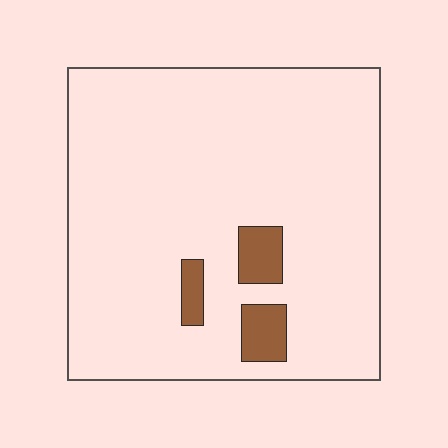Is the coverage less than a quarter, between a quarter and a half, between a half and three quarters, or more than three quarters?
Less than a quarter.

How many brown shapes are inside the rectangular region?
3.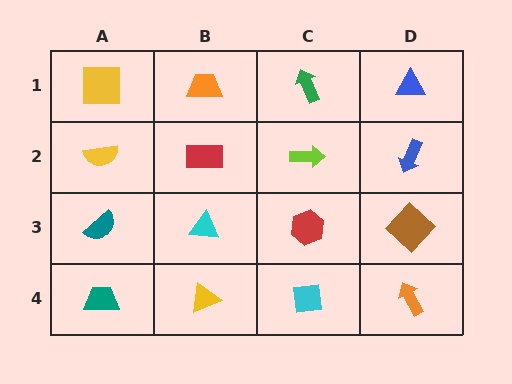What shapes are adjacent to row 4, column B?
A cyan triangle (row 3, column B), a teal trapezoid (row 4, column A), a cyan square (row 4, column C).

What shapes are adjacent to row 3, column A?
A yellow semicircle (row 2, column A), a teal trapezoid (row 4, column A), a cyan triangle (row 3, column B).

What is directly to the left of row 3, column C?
A cyan triangle.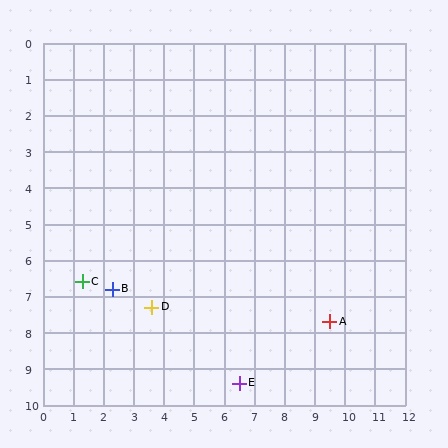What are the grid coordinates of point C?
Point C is at approximately (1.3, 6.6).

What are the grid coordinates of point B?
Point B is at approximately (2.3, 6.8).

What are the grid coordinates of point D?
Point D is at approximately (3.6, 7.3).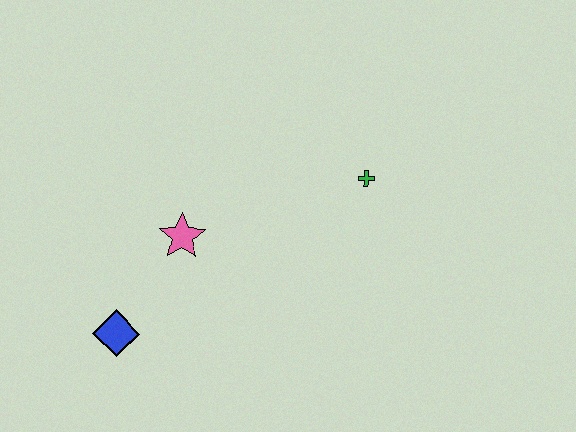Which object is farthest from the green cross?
The blue diamond is farthest from the green cross.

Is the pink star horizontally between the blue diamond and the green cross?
Yes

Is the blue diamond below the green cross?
Yes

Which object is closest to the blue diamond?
The pink star is closest to the blue diamond.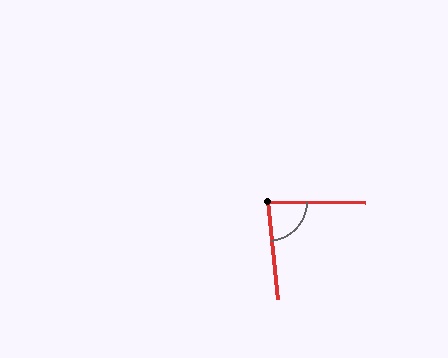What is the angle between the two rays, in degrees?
Approximately 84 degrees.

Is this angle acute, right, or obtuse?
It is acute.